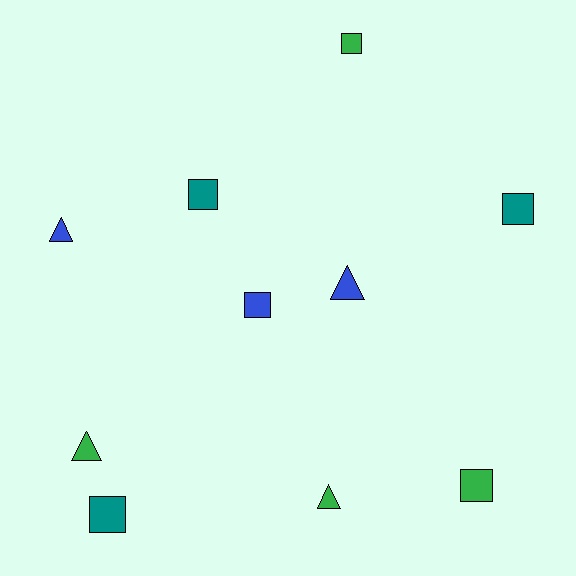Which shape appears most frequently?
Square, with 6 objects.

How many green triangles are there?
There are 2 green triangles.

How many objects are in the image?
There are 10 objects.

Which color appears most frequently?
Green, with 4 objects.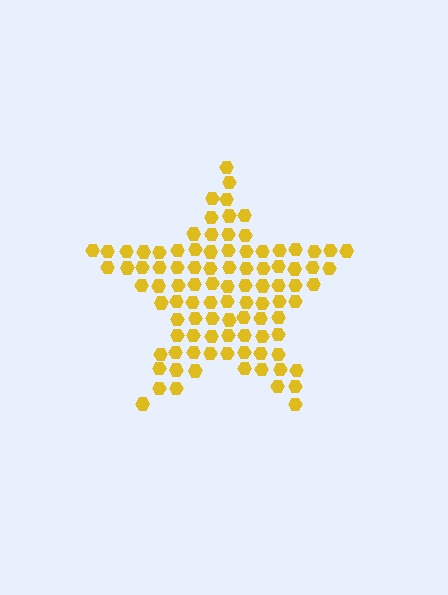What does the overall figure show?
The overall figure shows a star.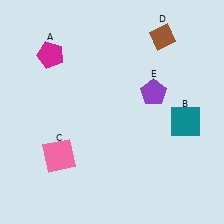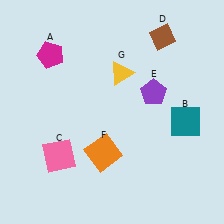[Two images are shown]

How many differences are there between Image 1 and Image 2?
There are 2 differences between the two images.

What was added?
An orange square (F), a yellow triangle (G) were added in Image 2.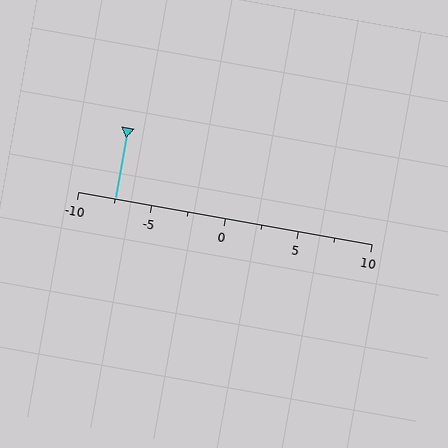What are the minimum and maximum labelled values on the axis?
The axis runs from -10 to 10.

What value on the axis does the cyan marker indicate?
The marker indicates approximately -7.5.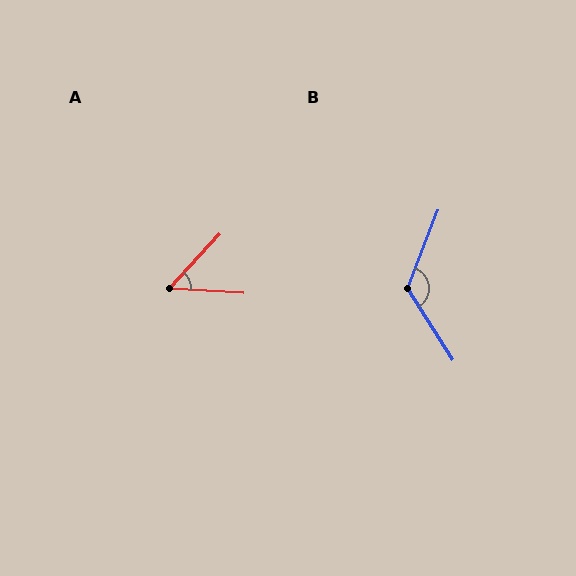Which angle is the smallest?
A, at approximately 51 degrees.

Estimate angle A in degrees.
Approximately 51 degrees.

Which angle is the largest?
B, at approximately 126 degrees.